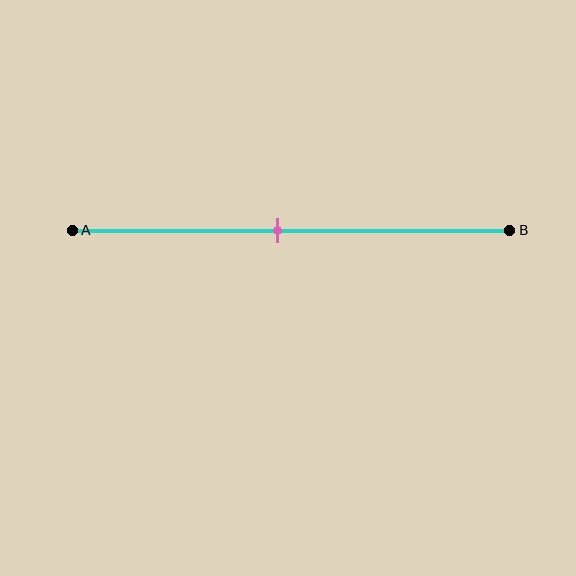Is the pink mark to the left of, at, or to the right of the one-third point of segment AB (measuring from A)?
The pink mark is to the right of the one-third point of segment AB.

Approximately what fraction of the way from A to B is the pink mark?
The pink mark is approximately 45% of the way from A to B.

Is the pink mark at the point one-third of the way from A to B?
No, the mark is at about 45% from A, not at the 33% one-third point.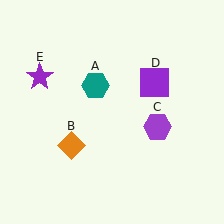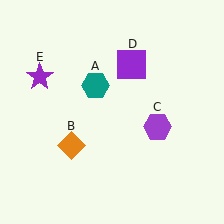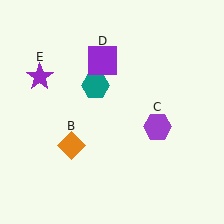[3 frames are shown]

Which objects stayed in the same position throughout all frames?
Teal hexagon (object A) and orange diamond (object B) and purple hexagon (object C) and purple star (object E) remained stationary.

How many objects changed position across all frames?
1 object changed position: purple square (object D).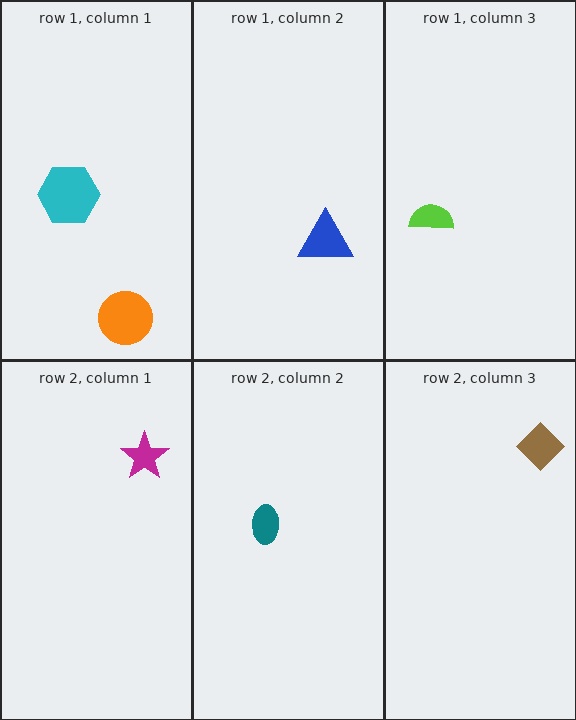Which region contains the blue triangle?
The row 1, column 2 region.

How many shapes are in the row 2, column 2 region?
1.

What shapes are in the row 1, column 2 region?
The blue triangle.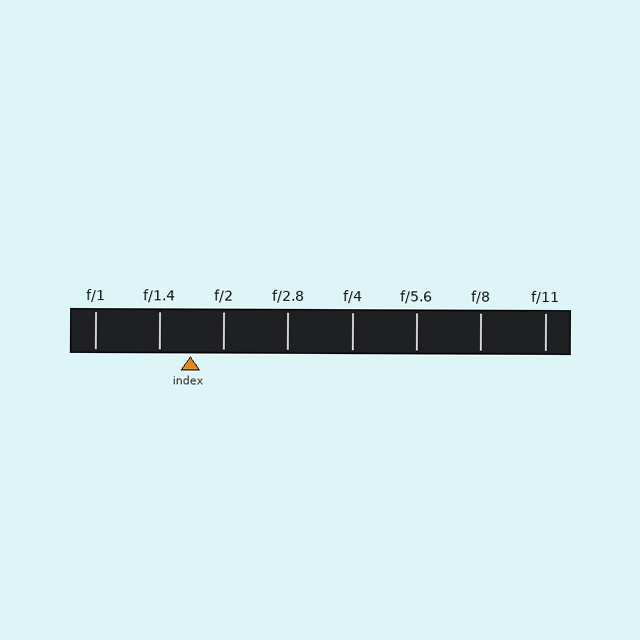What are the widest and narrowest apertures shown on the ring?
The widest aperture shown is f/1 and the narrowest is f/11.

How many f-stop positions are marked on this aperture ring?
There are 8 f-stop positions marked.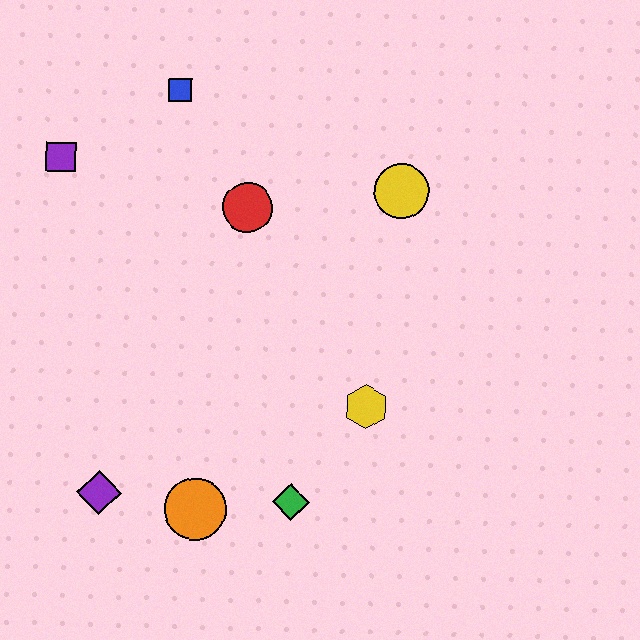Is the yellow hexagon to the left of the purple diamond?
No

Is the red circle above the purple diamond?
Yes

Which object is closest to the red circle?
The blue square is closest to the red circle.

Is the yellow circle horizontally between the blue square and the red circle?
No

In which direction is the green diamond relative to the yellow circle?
The green diamond is below the yellow circle.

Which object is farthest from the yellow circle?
The purple diamond is farthest from the yellow circle.